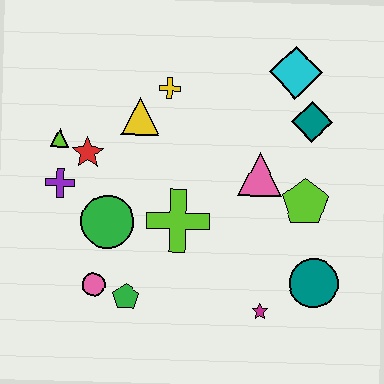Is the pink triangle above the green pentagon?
Yes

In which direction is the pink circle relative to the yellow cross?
The pink circle is below the yellow cross.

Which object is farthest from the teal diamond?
The pink circle is farthest from the teal diamond.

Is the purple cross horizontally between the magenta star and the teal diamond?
No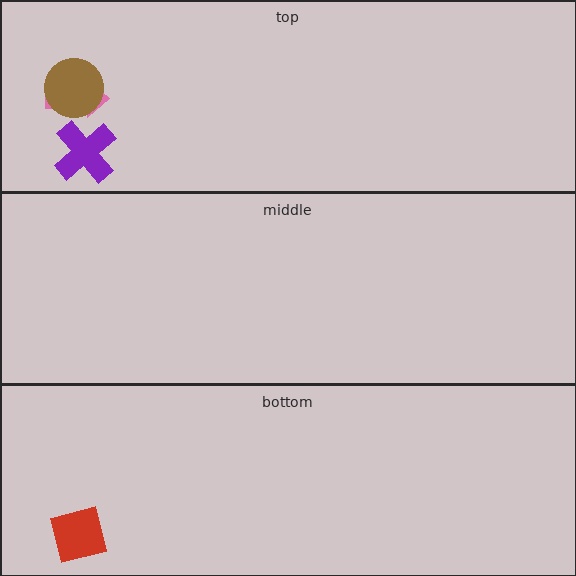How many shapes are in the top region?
3.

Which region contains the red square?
The bottom region.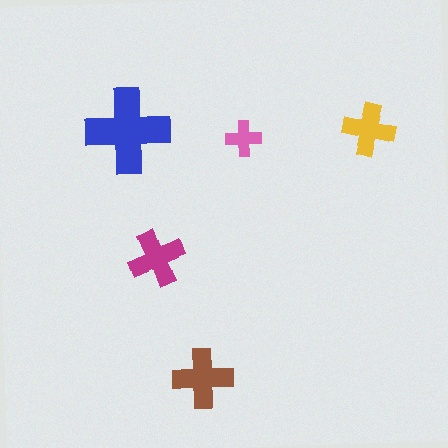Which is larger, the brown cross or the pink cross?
The brown one.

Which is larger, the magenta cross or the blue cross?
The blue one.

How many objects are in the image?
There are 5 objects in the image.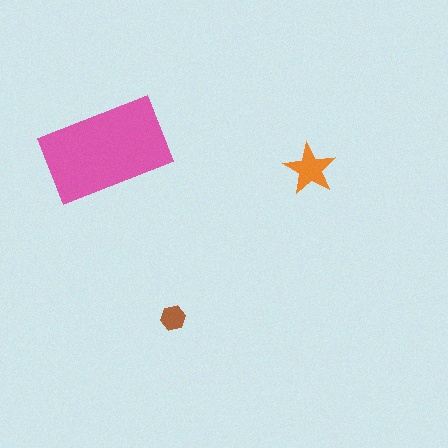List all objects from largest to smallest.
The pink rectangle, the orange star, the brown hexagon.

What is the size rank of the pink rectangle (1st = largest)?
1st.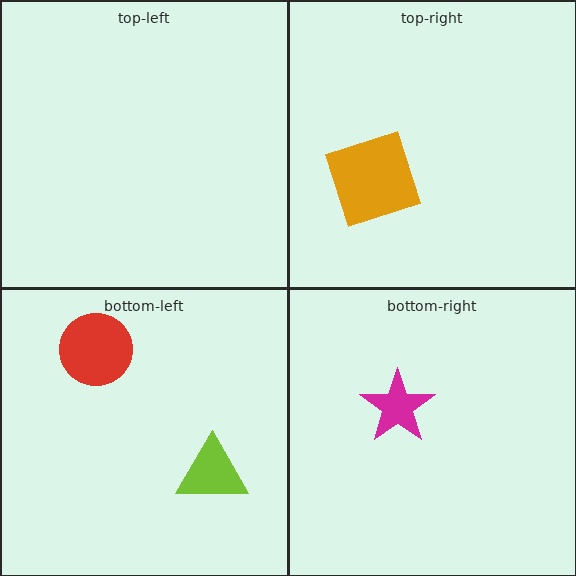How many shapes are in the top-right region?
1.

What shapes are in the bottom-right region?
The magenta star.